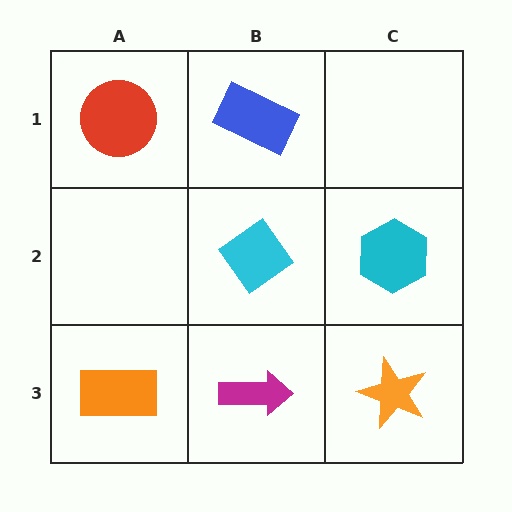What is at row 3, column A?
An orange rectangle.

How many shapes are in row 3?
3 shapes.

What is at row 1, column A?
A red circle.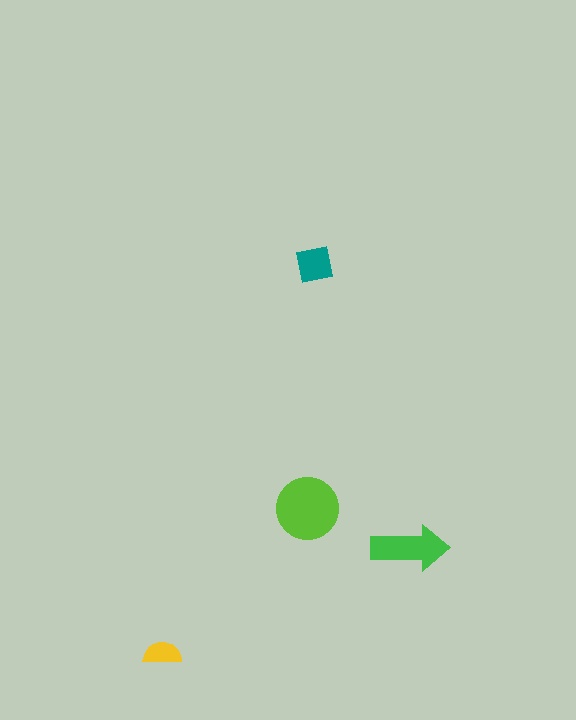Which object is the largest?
The lime circle.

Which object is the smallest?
The yellow semicircle.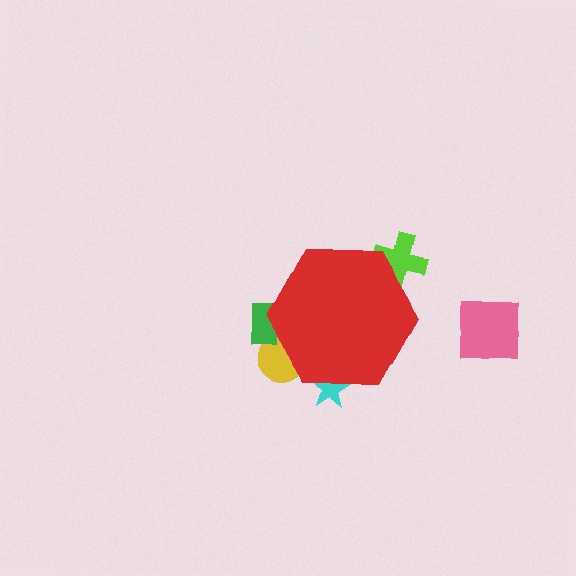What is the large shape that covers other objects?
A red hexagon.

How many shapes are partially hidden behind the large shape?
4 shapes are partially hidden.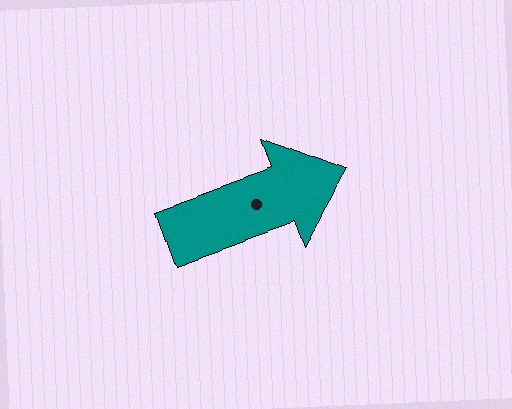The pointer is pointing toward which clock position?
Roughly 2 o'clock.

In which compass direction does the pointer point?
East.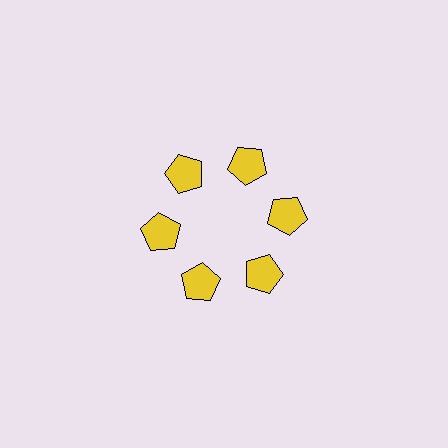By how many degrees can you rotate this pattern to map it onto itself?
The pattern maps onto itself every 60 degrees of rotation.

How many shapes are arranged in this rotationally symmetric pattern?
There are 6 shapes, arranged in 6 groups of 1.